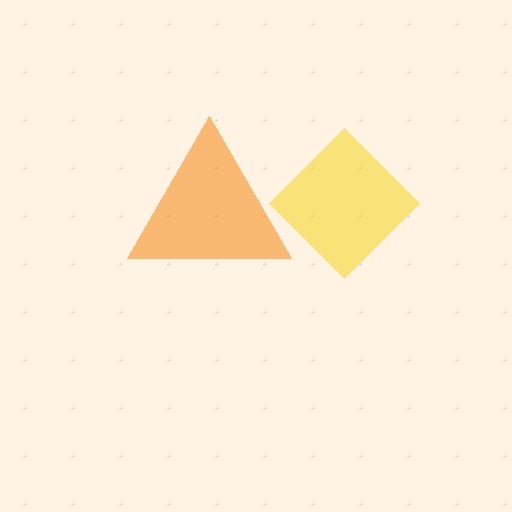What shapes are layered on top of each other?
The layered shapes are: a yellow diamond, an orange triangle.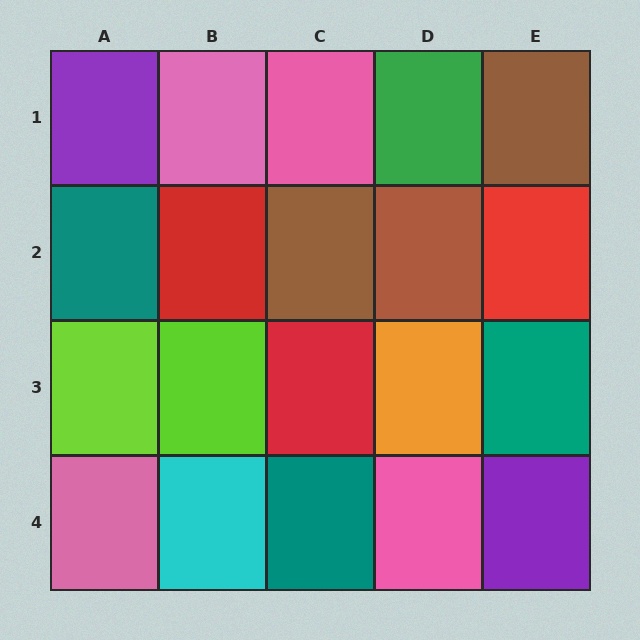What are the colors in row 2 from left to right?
Teal, red, brown, brown, red.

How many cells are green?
1 cell is green.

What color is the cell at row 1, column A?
Purple.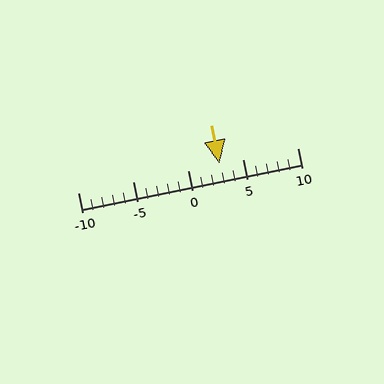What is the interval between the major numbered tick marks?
The major tick marks are spaced 5 units apart.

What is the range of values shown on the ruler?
The ruler shows values from -10 to 10.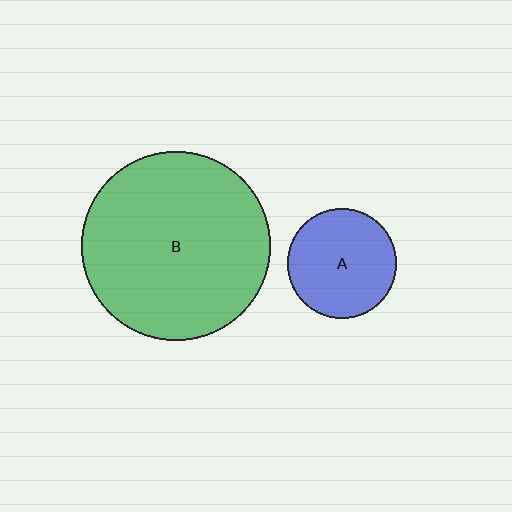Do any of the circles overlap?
No, none of the circles overlap.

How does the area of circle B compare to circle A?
Approximately 3.0 times.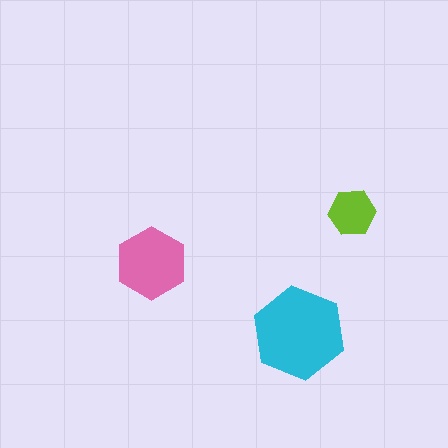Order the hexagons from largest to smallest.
the cyan one, the pink one, the lime one.